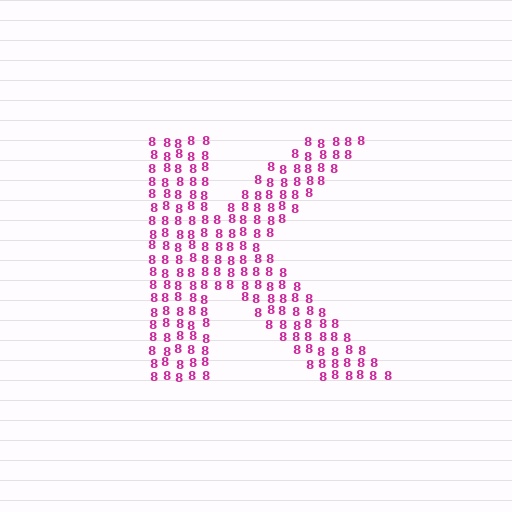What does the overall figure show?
The overall figure shows the letter K.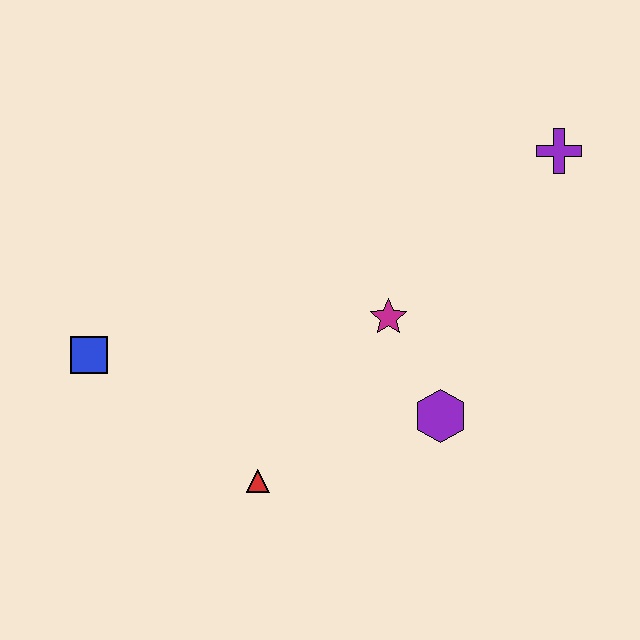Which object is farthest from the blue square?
The purple cross is farthest from the blue square.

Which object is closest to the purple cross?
The magenta star is closest to the purple cross.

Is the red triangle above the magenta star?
No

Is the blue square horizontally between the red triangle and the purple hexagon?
No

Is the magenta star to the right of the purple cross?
No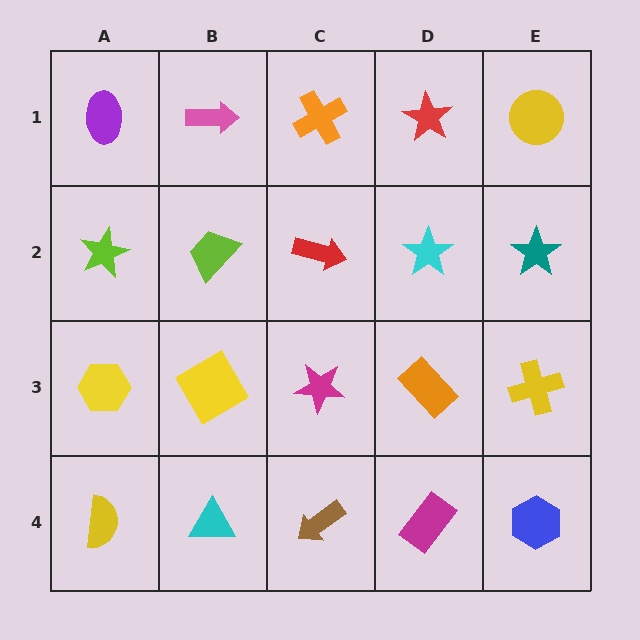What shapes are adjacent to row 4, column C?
A magenta star (row 3, column C), a cyan triangle (row 4, column B), a magenta rectangle (row 4, column D).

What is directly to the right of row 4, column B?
A brown arrow.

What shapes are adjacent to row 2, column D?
A red star (row 1, column D), an orange rectangle (row 3, column D), a red arrow (row 2, column C), a teal star (row 2, column E).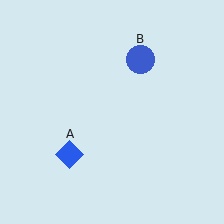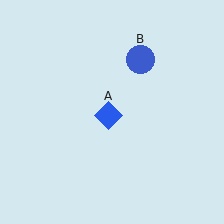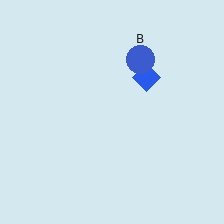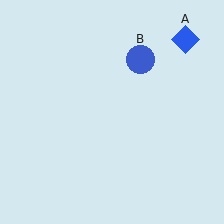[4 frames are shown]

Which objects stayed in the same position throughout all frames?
Blue circle (object B) remained stationary.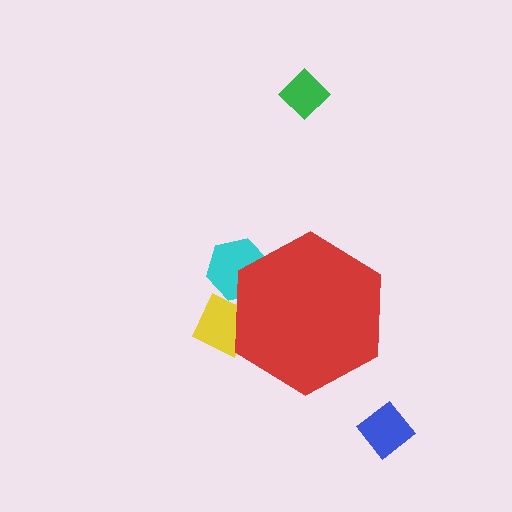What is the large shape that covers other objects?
A red hexagon.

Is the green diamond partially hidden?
No, the green diamond is fully visible.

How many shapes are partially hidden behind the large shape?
2 shapes are partially hidden.